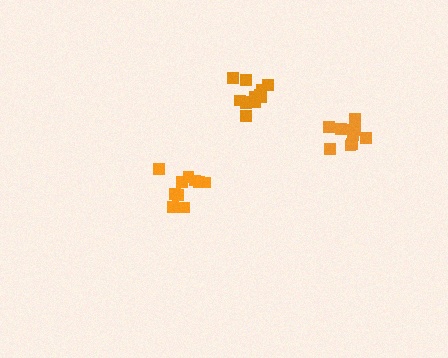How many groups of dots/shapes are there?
There are 3 groups.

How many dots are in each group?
Group 1: 10 dots, Group 2: 11 dots, Group 3: 12 dots (33 total).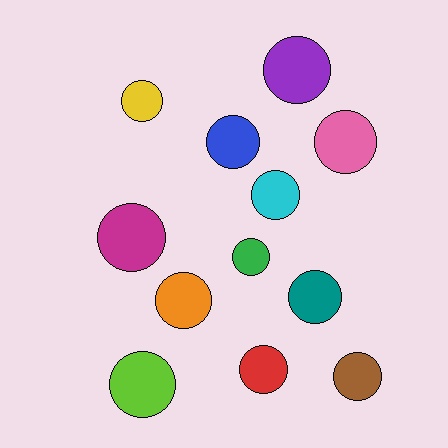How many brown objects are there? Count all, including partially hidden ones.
There is 1 brown object.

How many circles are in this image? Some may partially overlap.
There are 12 circles.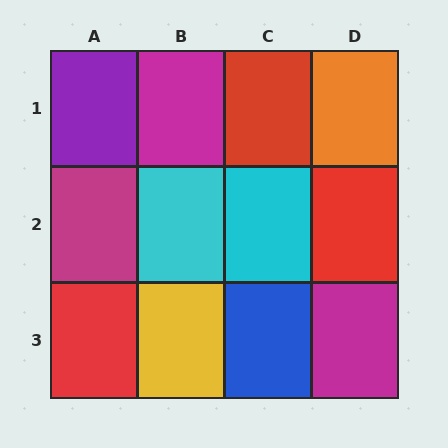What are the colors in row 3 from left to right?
Red, yellow, blue, magenta.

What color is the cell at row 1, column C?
Red.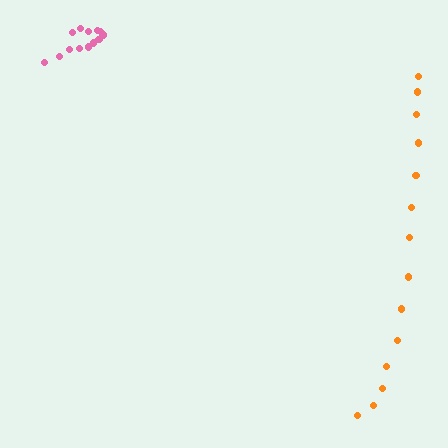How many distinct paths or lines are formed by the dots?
There are 2 distinct paths.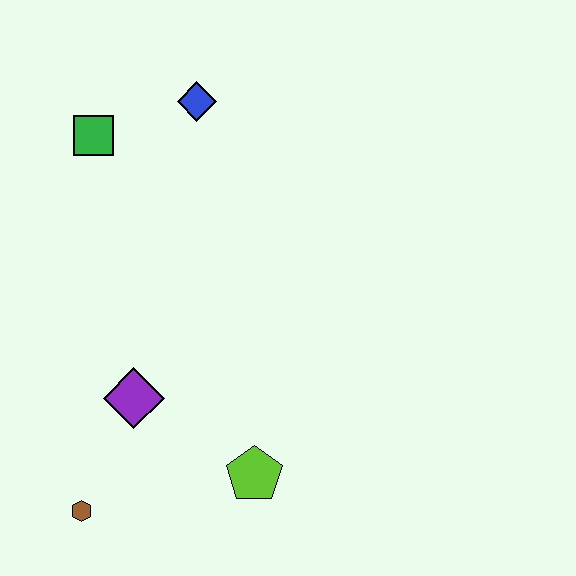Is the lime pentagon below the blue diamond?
Yes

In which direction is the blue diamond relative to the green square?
The blue diamond is to the right of the green square.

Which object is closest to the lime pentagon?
The purple diamond is closest to the lime pentagon.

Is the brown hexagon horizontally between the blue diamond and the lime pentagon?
No